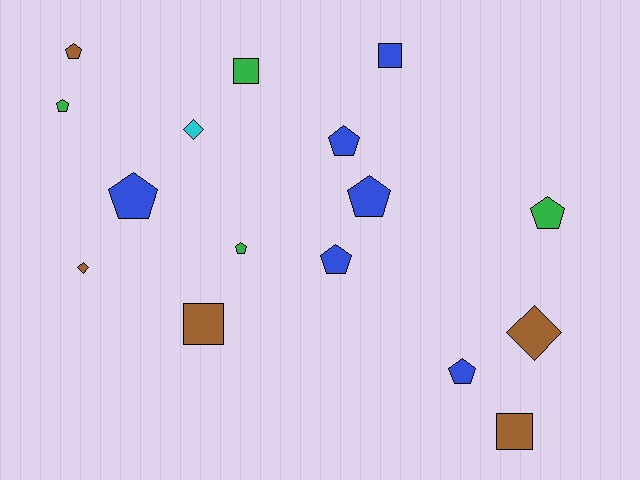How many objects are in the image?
There are 16 objects.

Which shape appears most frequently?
Pentagon, with 9 objects.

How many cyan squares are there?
There are no cyan squares.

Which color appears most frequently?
Blue, with 6 objects.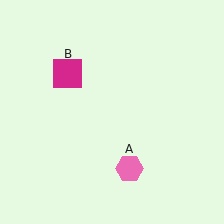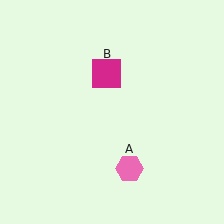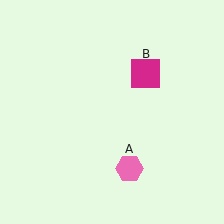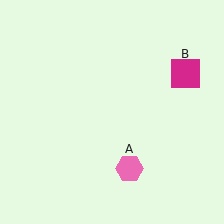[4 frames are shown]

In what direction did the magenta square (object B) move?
The magenta square (object B) moved right.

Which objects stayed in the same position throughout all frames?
Pink hexagon (object A) remained stationary.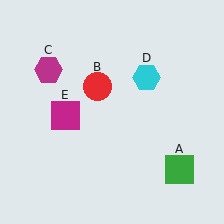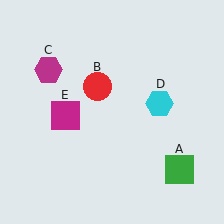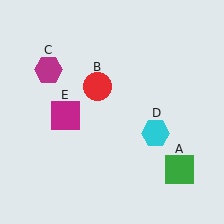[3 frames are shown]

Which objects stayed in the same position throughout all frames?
Green square (object A) and red circle (object B) and magenta hexagon (object C) and magenta square (object E) remained stationary.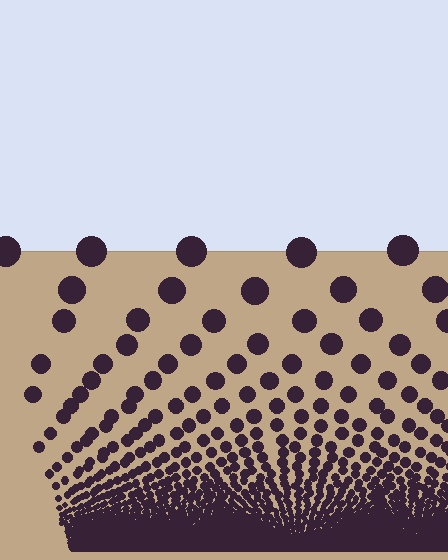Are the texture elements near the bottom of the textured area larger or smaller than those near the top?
Smaller. The gradient is inverted — elements near the bottom are smaller and denser.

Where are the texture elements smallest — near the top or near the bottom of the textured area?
Near the bottom.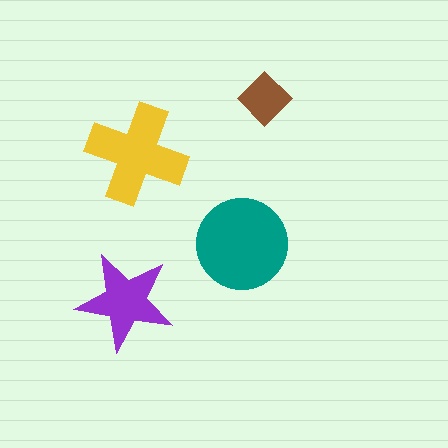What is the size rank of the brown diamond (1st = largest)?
4th.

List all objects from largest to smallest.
The teal circle, the yellow cross, the purple star, the brown diamond.